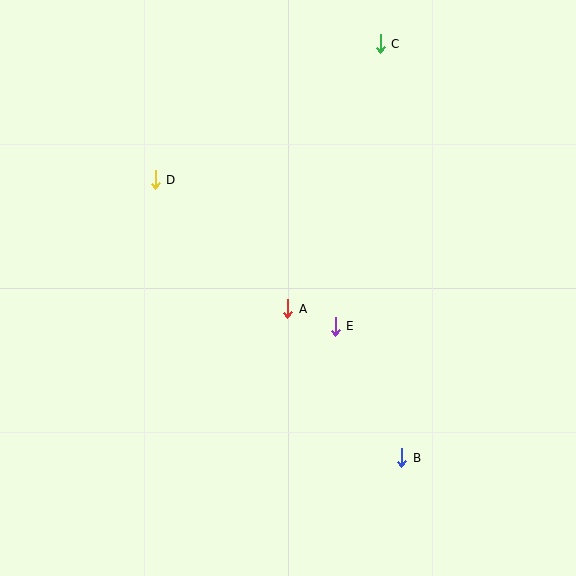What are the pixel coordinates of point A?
Point A is at (288, 309).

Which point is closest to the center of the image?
Point A at (288, 309) is closest to the center.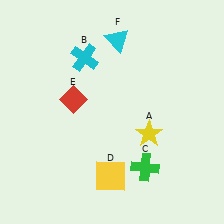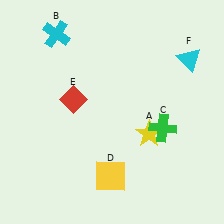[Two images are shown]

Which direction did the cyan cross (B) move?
The cyan cross (B) moved left.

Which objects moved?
The objects that moved are: the cyan cross (B), the green cross (C), the cyan triangle (F).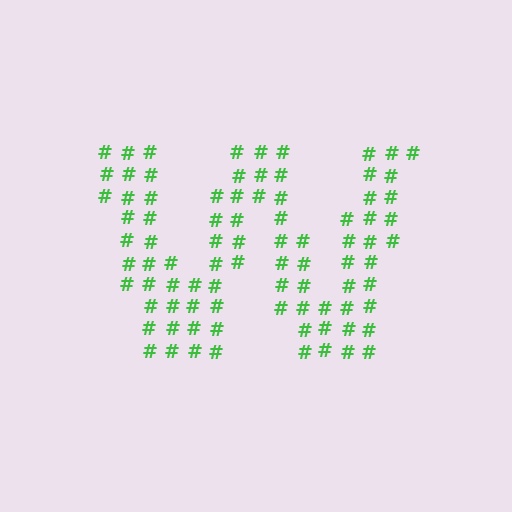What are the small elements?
The small elements are hash symbols.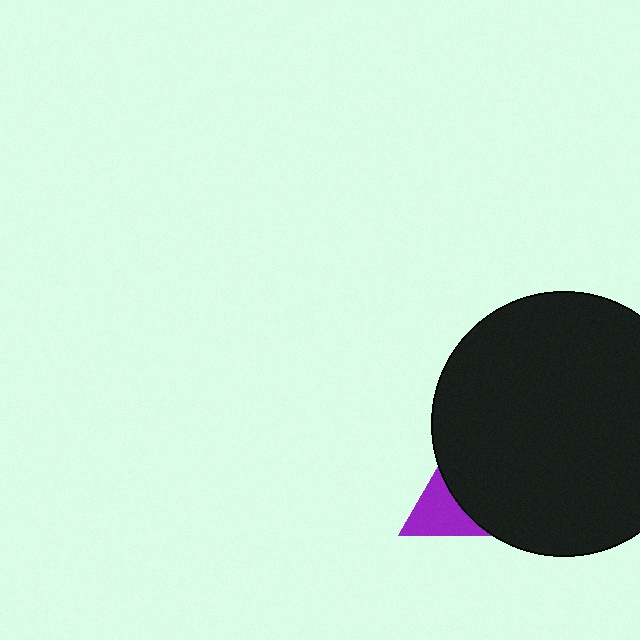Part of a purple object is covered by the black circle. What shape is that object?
It is a triangle.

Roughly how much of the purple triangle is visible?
A small part of it is visible (roughly 35%).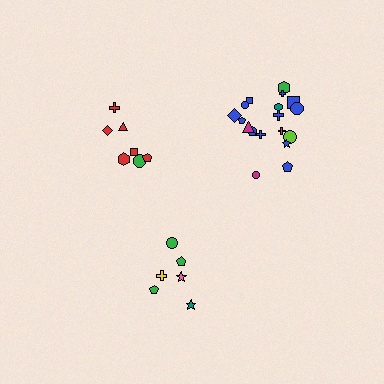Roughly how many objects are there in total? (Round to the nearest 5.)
Roughly 30 objects in total.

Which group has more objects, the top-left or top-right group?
The top-right group.